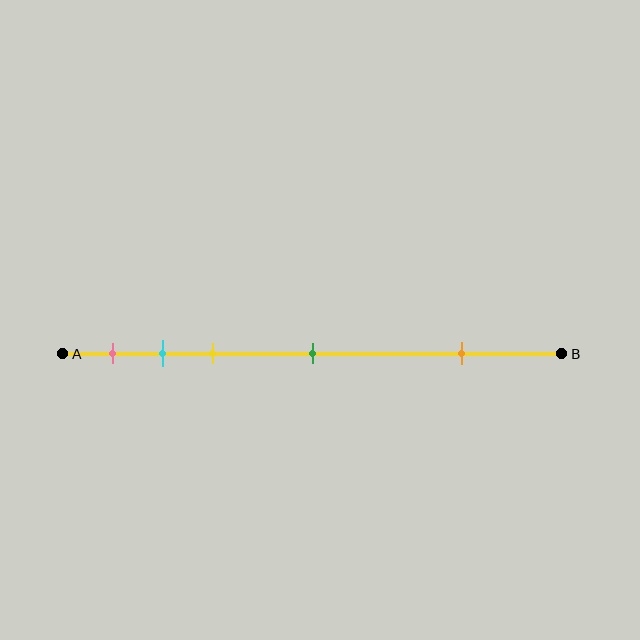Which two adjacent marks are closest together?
The cyan and yellow marks are the closest adjacent pair.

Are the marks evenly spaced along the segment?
No, the marks are not evenly spaced.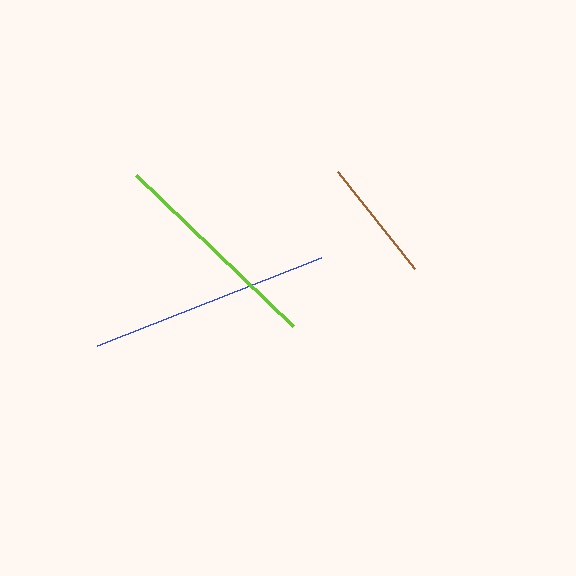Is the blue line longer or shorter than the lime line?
The blue line is longer than the lime line.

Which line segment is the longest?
The blue line is the longest at approximately 241 pixels.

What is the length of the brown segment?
The brown segment is approximately 124 pixels long.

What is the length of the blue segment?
The blue segment is approximately 241 pixels long.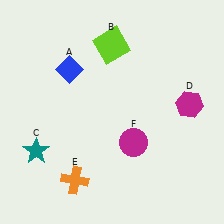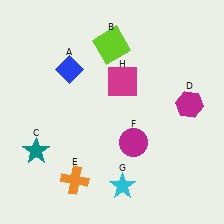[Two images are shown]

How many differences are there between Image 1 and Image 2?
There are 2 differences between the two images.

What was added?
A cyan star (G), a magenta square (H) were added in Image 2.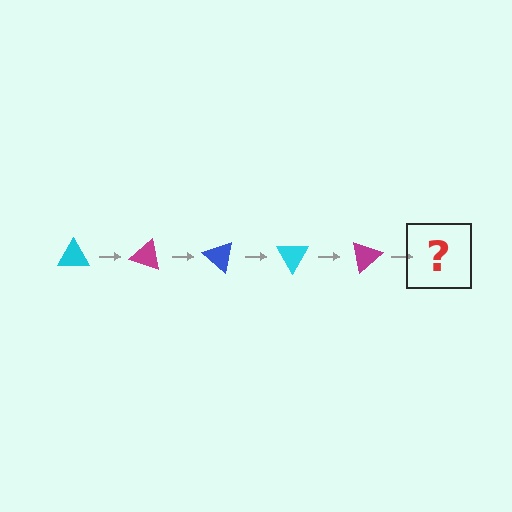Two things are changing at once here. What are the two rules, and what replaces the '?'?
The two rules are that it rotates 20 degrees each step and the color cycles through cyan, magenta, and blue. The '?' should be a blue triangle, rotated 100 degrees from the start.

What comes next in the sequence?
The next element should be a blue triangle, rotated 100 degrees from the start.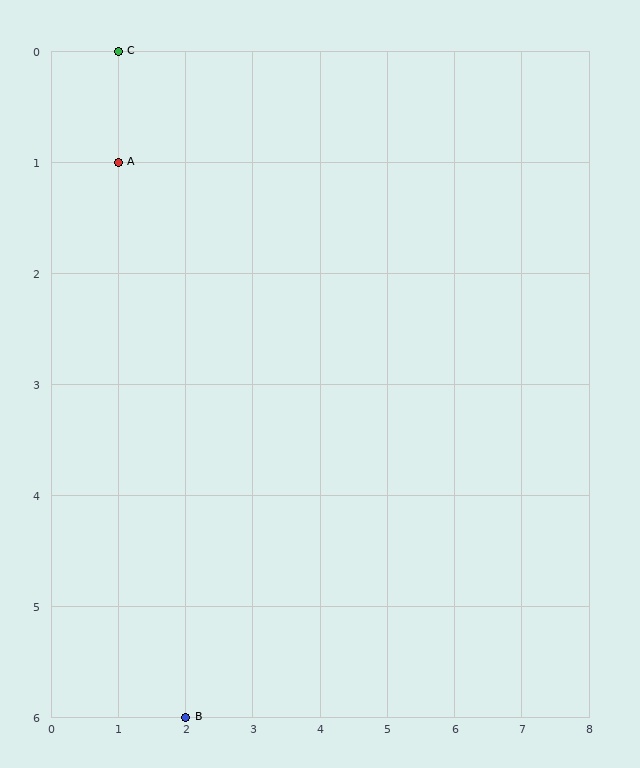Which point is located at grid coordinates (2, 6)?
Point B is at (2, 6).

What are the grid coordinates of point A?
Point A is at grid coordinates (1, 1).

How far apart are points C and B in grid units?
Points C and B are 1 column and 6 rows apart (about 6.1 grid units diagonally).